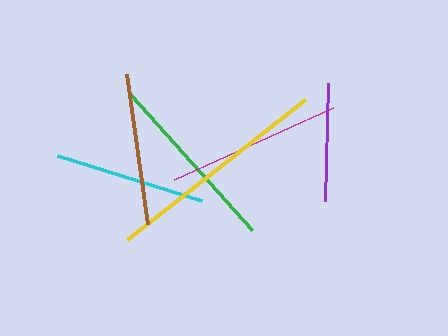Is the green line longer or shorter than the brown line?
The green line is longer than the brown line.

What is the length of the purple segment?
The purple segment is approximately 118 pixels long.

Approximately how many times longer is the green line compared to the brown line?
The green line is approximately 1.2 times the length of the brown line.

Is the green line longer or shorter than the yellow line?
The yellow line is longer than the green line.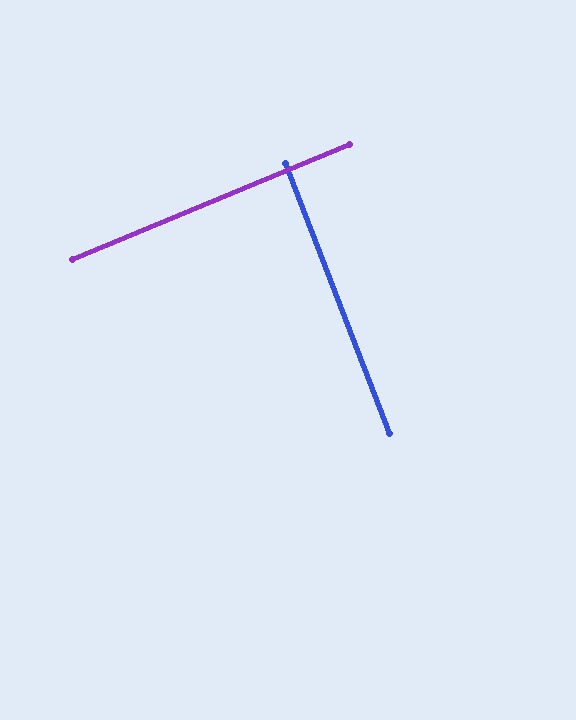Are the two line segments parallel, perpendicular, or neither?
Perpendicular — they meet at approximately 89°.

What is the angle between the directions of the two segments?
Approximately 89 degrees.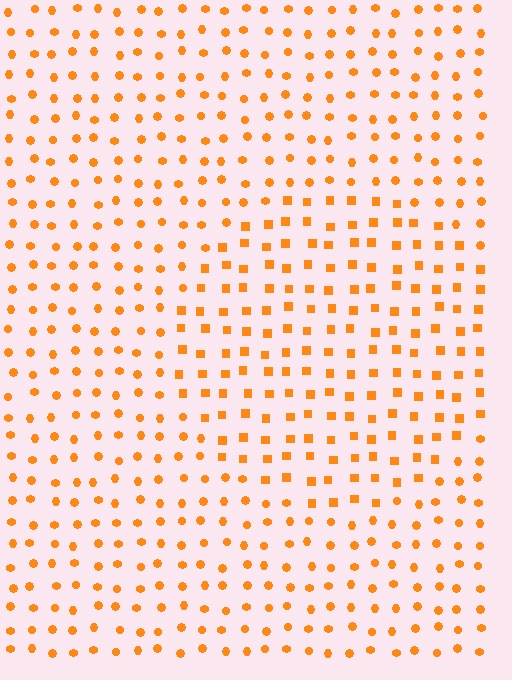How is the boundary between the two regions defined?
The boundary is defined by a change in element shape: squares inside vs. circles outside. All elements share the same color and spacing.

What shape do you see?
I see a circle.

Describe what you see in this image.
The image is filled with small orange elements arranged in a uniform grid. A circle-shaped region contains squares, while the surrounding area contains circles. The boundary is defined purely by the change in element shape.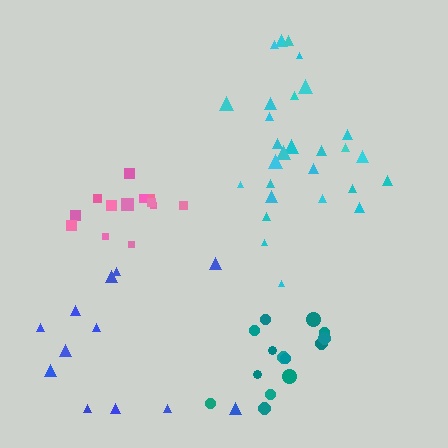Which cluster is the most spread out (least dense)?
Blue.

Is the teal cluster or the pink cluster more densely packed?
Pink.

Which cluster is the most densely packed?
Pink.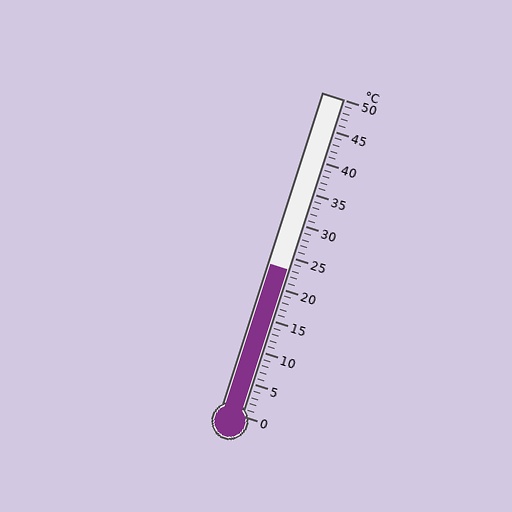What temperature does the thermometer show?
The thermometer shows approximately 23°C.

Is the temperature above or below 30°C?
The temperature is below 30°C.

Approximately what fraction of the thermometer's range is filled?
The thermometer is filled to approximately 45% of its range.